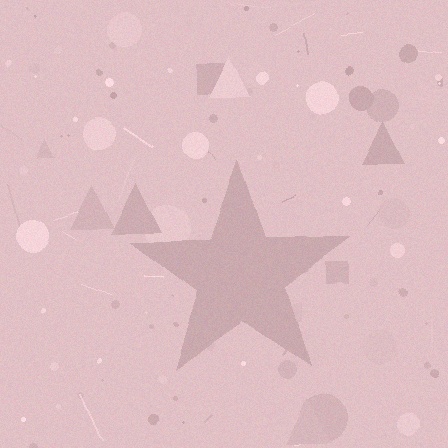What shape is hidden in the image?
A star is hidden in the image.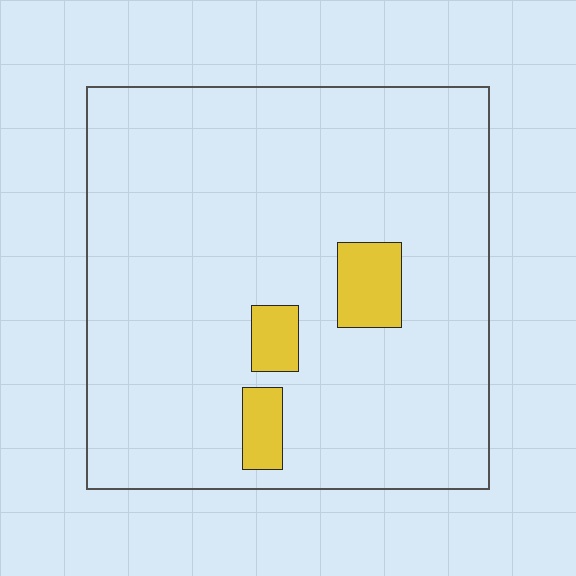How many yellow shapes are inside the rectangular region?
3.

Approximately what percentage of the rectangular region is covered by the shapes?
Approximately 5%.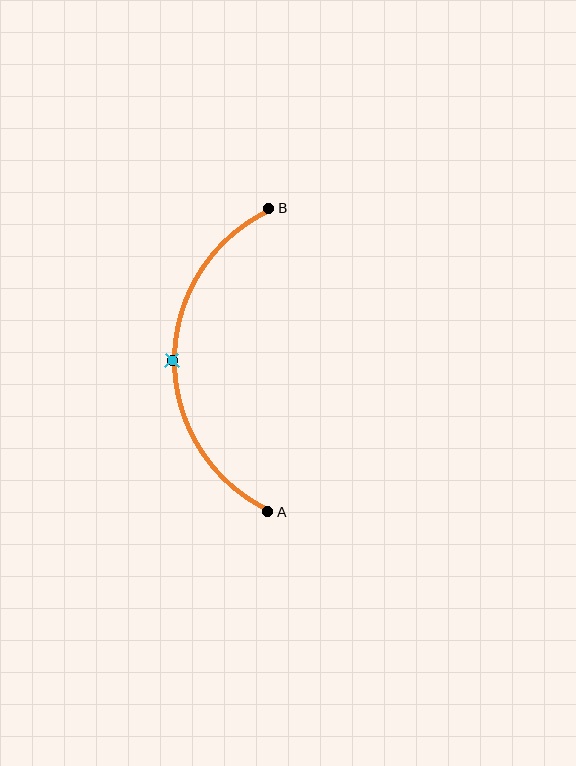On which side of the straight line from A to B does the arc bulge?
The arc bulges to the left of the straight line connecting A and B.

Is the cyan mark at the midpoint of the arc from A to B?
Yes. The cyan mark lies on the arc at equal arc-length from both A and B — it is the arc midpoint.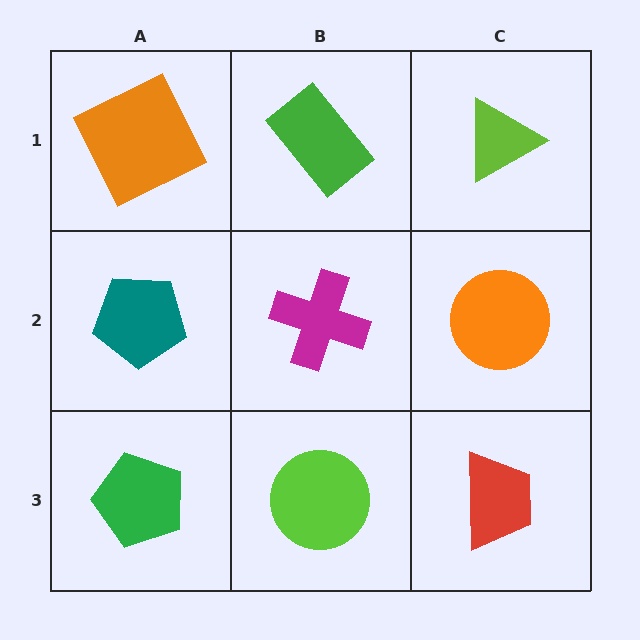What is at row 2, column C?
An orange circle.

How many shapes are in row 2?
3 shapes.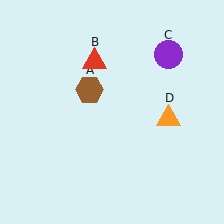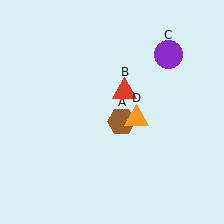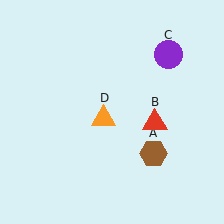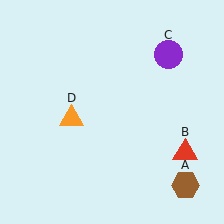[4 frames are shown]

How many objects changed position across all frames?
3 objects changed position: brown hexagon (object A), red triangle (object B), orange triangle (object D).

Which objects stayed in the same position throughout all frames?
Purple circle (object C) remained stationary.